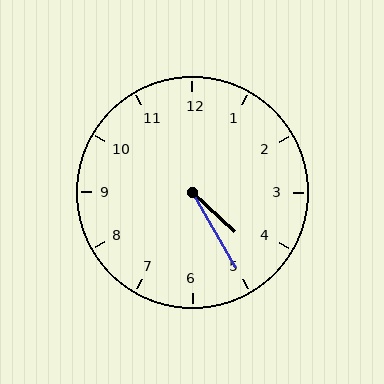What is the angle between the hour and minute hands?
Approximately 18 degrees.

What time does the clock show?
4:25.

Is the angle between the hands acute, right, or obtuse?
It is acute.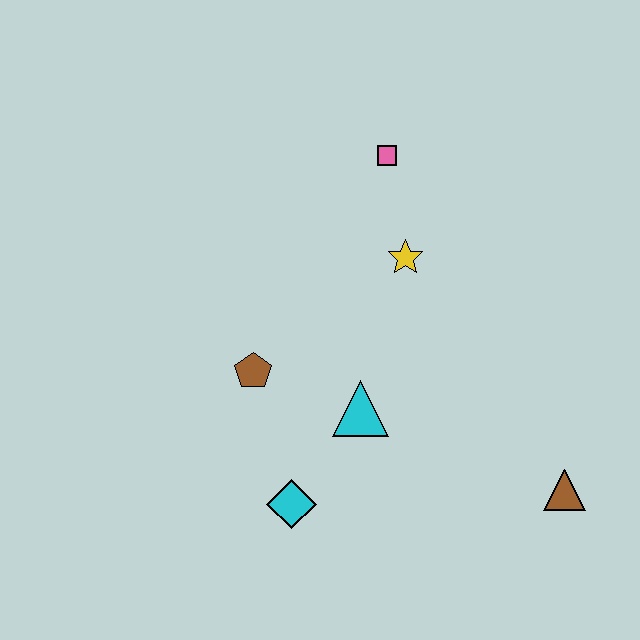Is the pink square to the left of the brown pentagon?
No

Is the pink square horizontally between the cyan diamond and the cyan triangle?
No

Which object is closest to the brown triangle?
The cyan triangle is closest to the brown triangle.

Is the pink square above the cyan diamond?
Yes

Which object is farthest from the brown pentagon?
The brown triangle is farthest from the brown pentagon.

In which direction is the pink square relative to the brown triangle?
The pink square is above the brown triangle.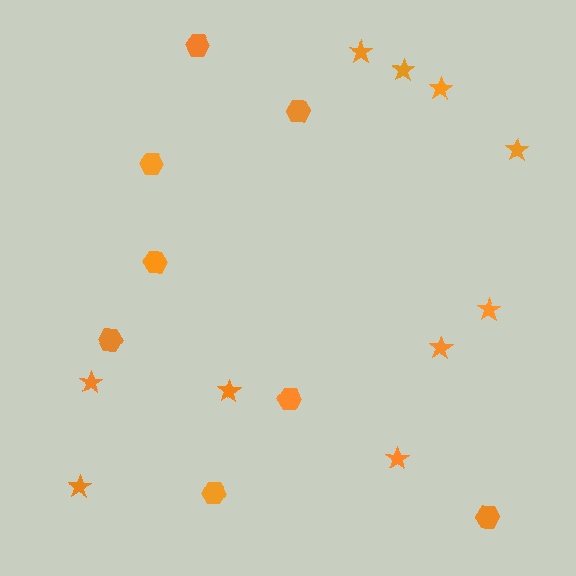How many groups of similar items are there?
There are 2 groups: one group of hexagons (8) and one group of stars (10).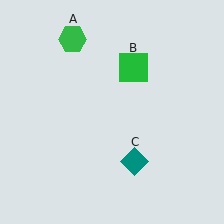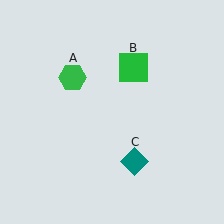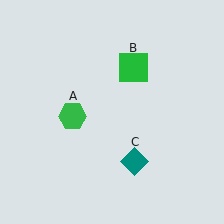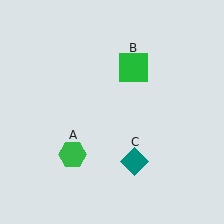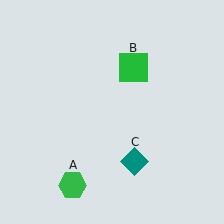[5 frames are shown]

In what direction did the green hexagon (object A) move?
The green hexagon (object A) moved down.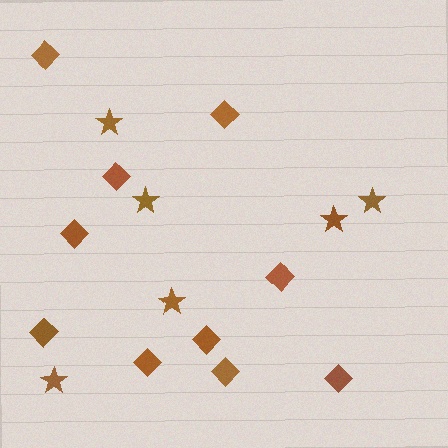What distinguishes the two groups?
There are 2 groups: one group of stars (6) and one group of diamonds (10).